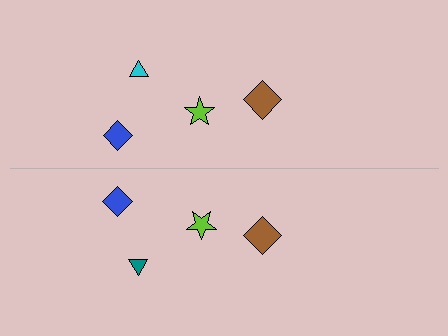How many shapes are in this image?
There are 8 shapes in this image.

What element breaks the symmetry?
The teal triangle on the bottom side breaks the symmetry — its mirror counterpart is cyan.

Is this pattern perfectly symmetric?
No, the pattern is not perfectly symmetric. The teal triangle on the bottom side breaks the symmetry — its mirror counterpart is cyan.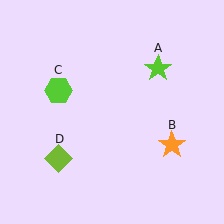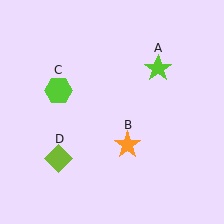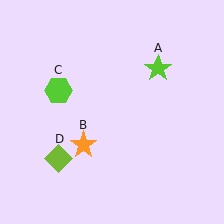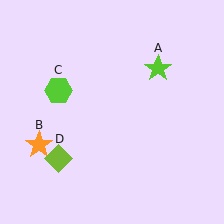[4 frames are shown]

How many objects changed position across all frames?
1 object changed position: orange star (object B).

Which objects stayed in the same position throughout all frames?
Lime star (object A) and lime hexagon (object C) and lime diamond (object D) remained stationary.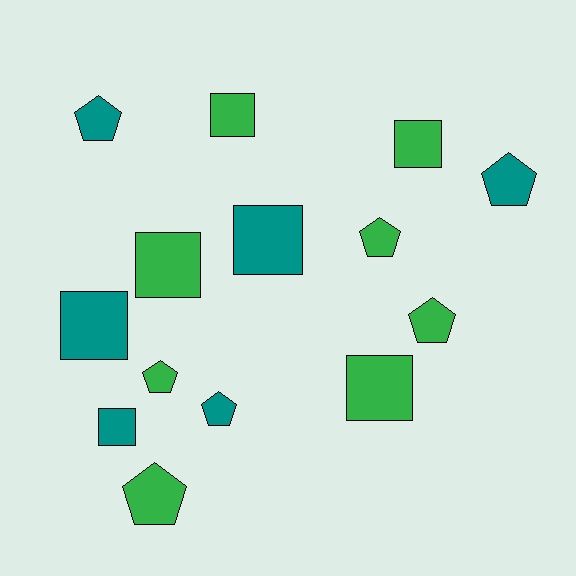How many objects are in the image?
There are 14 objects.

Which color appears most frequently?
Green, with 8 objects.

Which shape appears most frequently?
Square, with 7 objects.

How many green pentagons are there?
There are 4 green pentagons.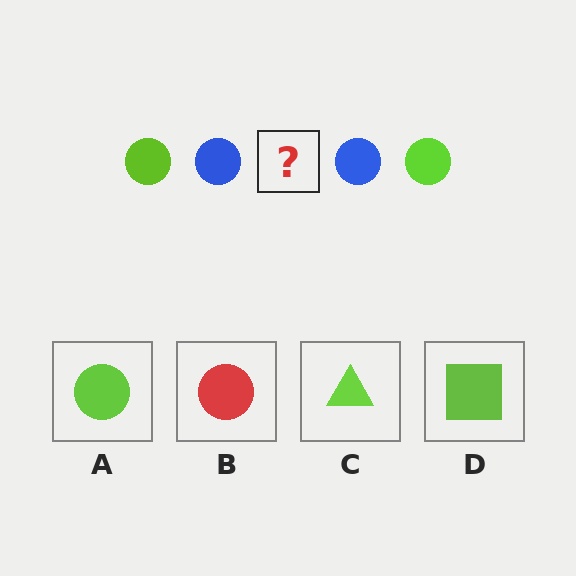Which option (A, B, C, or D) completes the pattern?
A.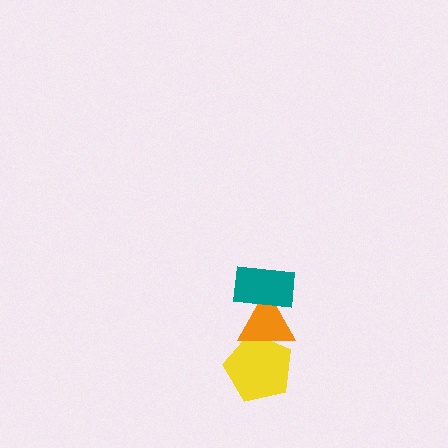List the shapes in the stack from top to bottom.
From top to bottom: the teal rectangle, the orange triangle, the yellow pentagon.